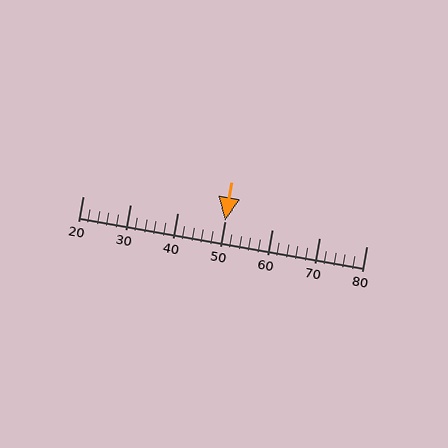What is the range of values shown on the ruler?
The ruler shows values from 20 to 80.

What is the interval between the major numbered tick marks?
The major tick marks are spaced 10 units apart.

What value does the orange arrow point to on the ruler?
The orange arrow points to approximately 50.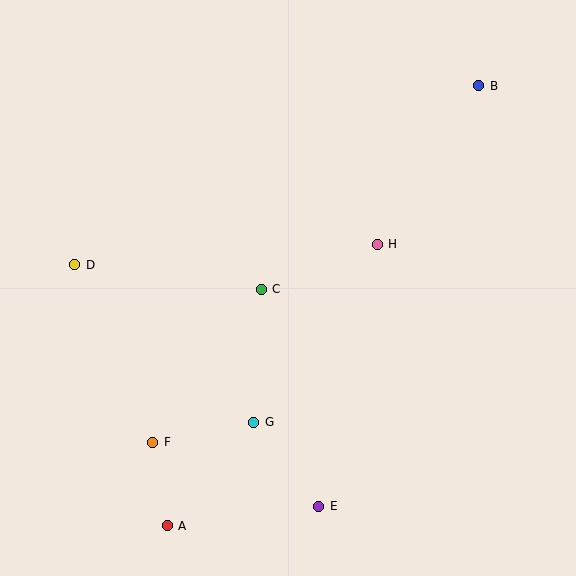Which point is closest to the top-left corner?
Point D is closest to the top-left corner.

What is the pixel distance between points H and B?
The distance between H and B is 188 pixels.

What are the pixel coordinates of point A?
Point A is at (167, 526).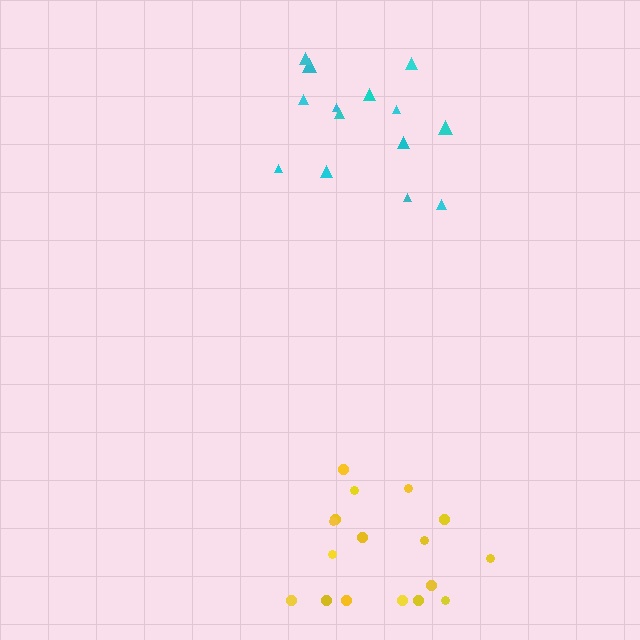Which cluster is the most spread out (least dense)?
Cyan.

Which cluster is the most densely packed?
Yellow.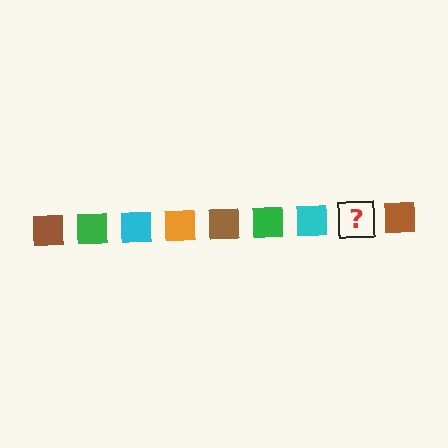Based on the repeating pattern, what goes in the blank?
The blank should be an orange square.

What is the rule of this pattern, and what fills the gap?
The rule is that the pattern cycles through brown, green, cyan, orange squares. The gap should be filled with an orange square.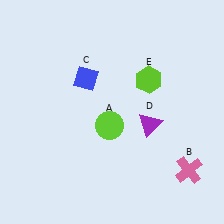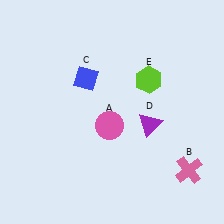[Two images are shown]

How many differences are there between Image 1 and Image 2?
There is 1 difference between the two images.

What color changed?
The circle (A) changed from lime in Image 1 to pink in Image 2.